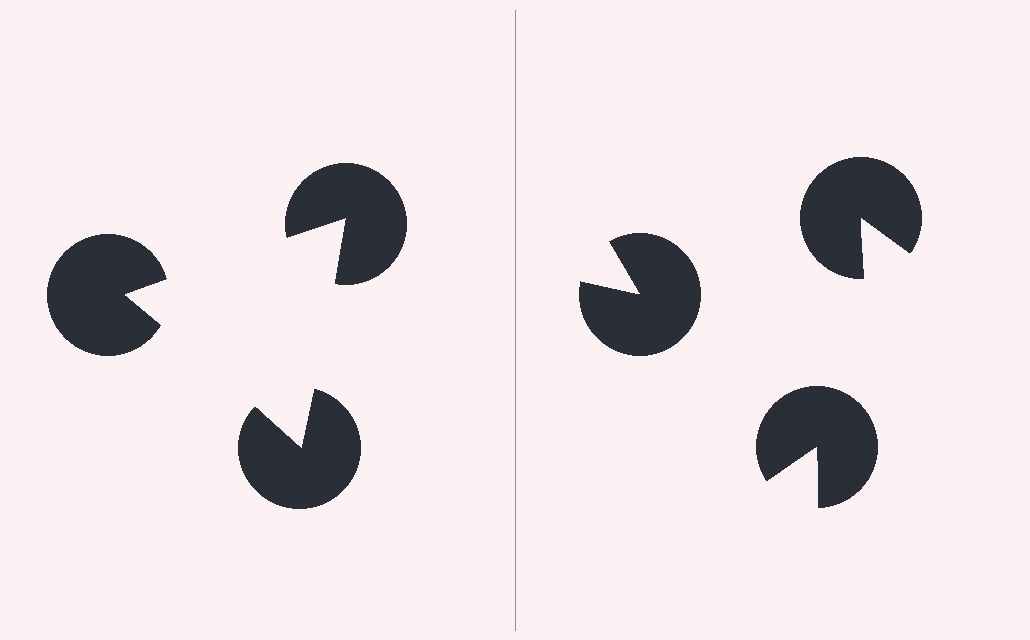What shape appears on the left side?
An illusory triangle.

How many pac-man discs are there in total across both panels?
6 — 3 on each side.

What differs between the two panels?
The pac-man discs are positioned identically on both sides; only the wedge orientations differ. On the left they align to a triangle; on the right they are misaligned.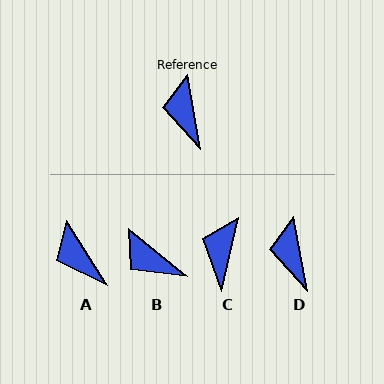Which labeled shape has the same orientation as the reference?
D.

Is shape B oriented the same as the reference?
No, it is off by about 41 degrees.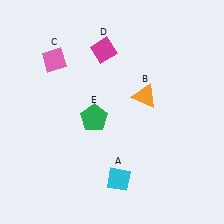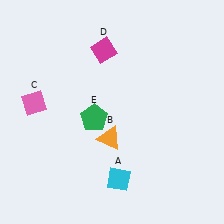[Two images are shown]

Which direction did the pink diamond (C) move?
The pink diamond (C) moved down.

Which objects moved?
The objects that moved are: the orange triangle (B), the pink diamond (C).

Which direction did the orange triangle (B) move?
The orange triangle (B) moved down.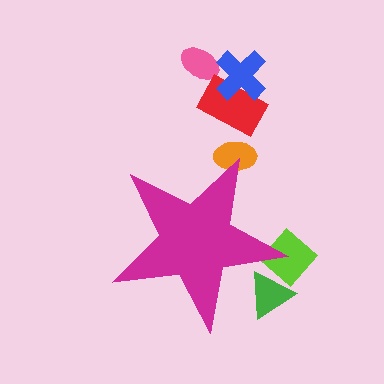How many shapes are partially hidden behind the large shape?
3 shapes are partially hidden.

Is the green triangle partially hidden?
Yes, the green triangle is partially hidden behind the magenta star.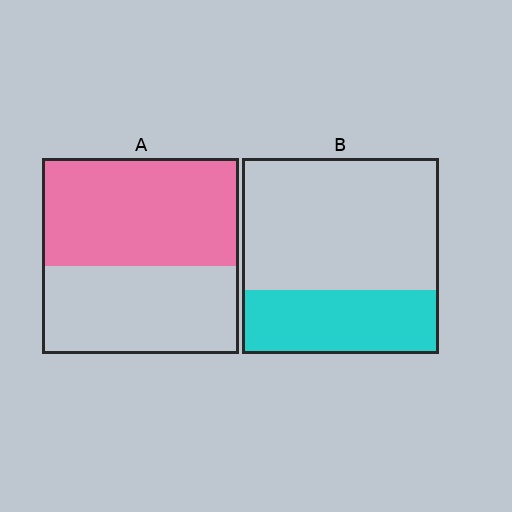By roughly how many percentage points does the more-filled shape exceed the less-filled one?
By roughly 20 percentage points (A over B).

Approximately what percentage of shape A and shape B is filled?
A is approximately 55% and B is approximately 35%.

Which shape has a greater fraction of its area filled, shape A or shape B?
Shape A.